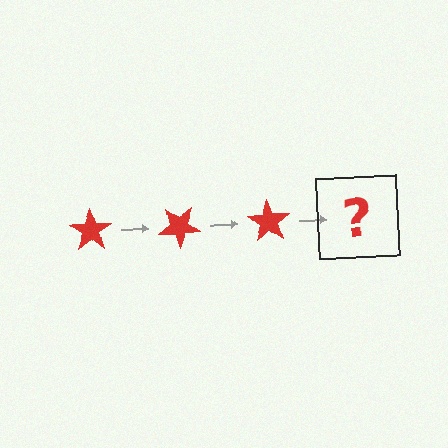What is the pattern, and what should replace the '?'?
The pattern is that the star rotates 35 degrees each step. The '?' should be a red star rotated 105 degrees.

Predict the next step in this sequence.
The next step is a red star rotated 105 degrees.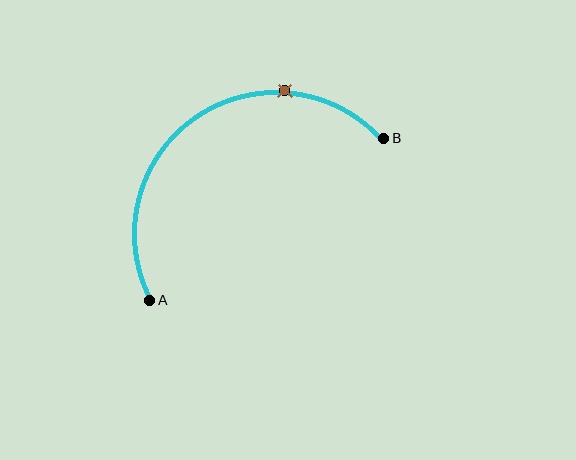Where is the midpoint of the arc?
The arc midpoint is the point on the curve farthest from the straight line joining A and B. It sits above and to the left of that line.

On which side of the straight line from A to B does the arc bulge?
The arc bulges above and to the left of the straight line connecting A and B.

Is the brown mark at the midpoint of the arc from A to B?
No. The brown mark lies on the arc but is closer to endpoint B. The arc midpoint would be at the point on the curve equidistant along the arc from both A and B.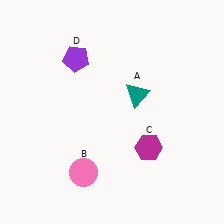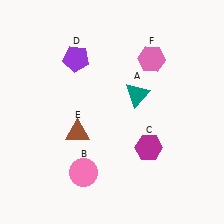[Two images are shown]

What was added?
A brown triangle (E), a pink hexagon (F) were added in Image 2.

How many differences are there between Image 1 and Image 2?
There are 2 differences between the two images.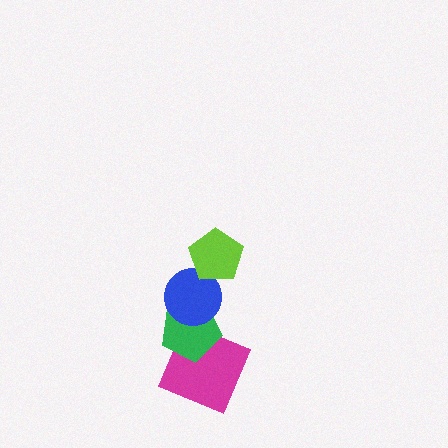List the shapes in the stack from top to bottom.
From top to bottom: the lime pentagon, the blue circle, the green pentagon, the magenta square.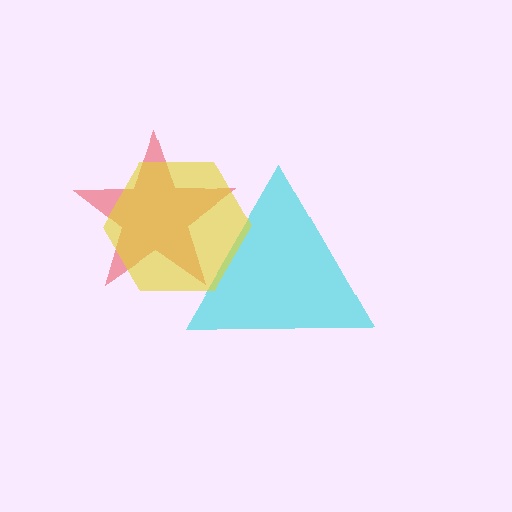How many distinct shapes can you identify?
There are 3 distinct shapes: a cyan triangle, a red star, a yellow hexagon.